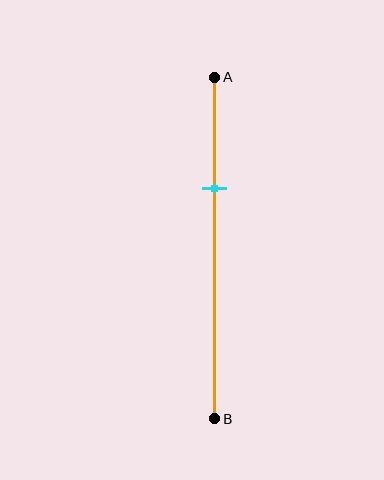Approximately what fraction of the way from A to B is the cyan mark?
The cyan mark is approximately 35% of the way from A to B.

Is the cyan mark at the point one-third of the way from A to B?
Yes, the mark is approximately at the one-third point.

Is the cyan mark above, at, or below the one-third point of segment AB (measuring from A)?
The cyan mark is approximately at the one-third point of segment AB.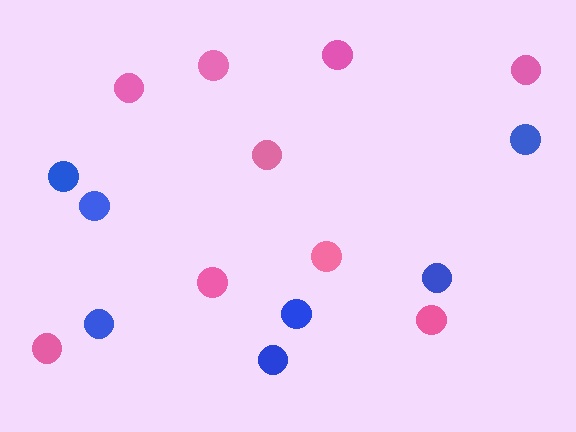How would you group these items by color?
There are 2 groups: one group of blue circles (7) and one group of pink circles (9).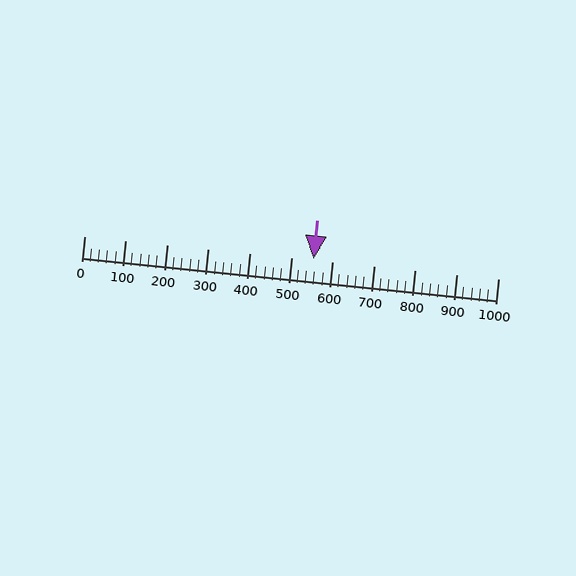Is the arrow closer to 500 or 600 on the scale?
The arrow is closer to 600.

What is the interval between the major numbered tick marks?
The major tick marks are spaced 100 units apart.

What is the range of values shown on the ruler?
The ruler shows values from 0 to 1000.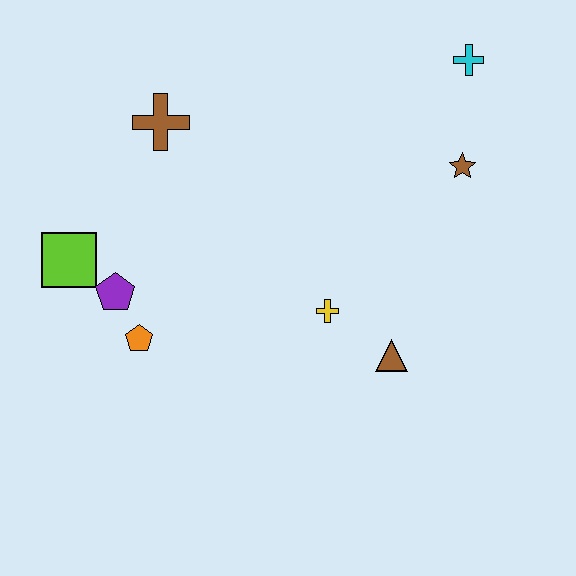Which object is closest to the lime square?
The purple pentagon is closest to the lime square.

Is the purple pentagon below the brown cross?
Yes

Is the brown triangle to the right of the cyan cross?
No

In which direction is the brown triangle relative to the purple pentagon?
The brown triangle is to the right of the purple pentagon.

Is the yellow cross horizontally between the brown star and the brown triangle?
No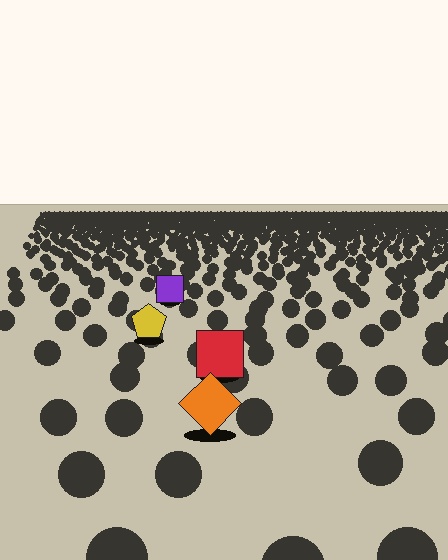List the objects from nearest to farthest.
From nearest to farthest: the orange diamond, the red square, the yellow pentagon, the purple square.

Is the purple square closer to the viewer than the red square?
No. The red square is closer — you can tell from the texture gradient: the ground texture is coarser near it.